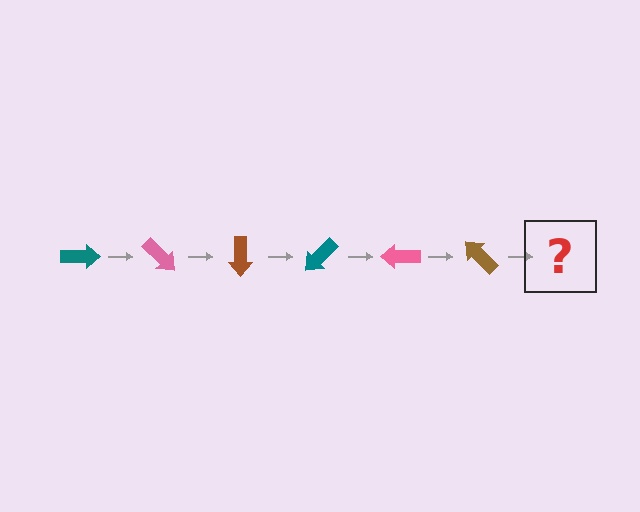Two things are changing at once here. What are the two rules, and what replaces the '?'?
The two rules are that it rotates 45 degrees each step and the color cycles through teal, pink, and brown. The '?' should be a teal arrow, rotated 270 degrees from the start.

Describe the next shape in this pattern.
It should be a teal arrow, rotated 270 degrees from the start.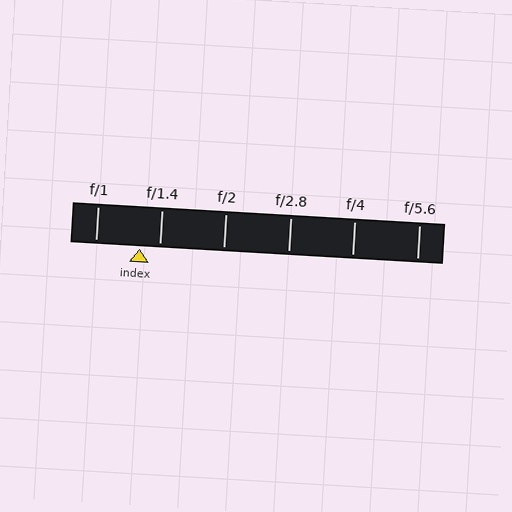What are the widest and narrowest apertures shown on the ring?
The widest aperture shown is f/1 and the narrowest is f/5.6.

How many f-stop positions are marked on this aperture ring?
There are 6 f-stop positions marked.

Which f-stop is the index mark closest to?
The index mark is closest to f/1.4.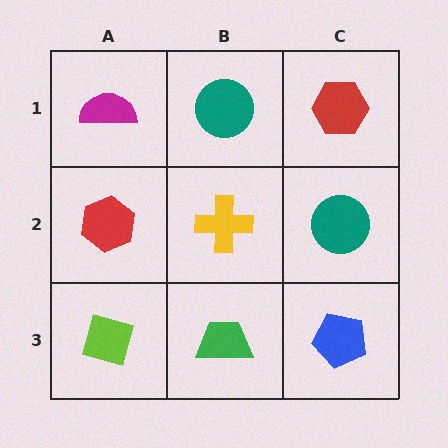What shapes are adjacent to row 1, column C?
A teal circle (row 2, column C), a teal circle (row 1, column B).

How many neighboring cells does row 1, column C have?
2.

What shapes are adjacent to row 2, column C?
A red hexagon (row 1, column C), a blue pentagon (row 3, column C), a yellow cross (row 2, column B).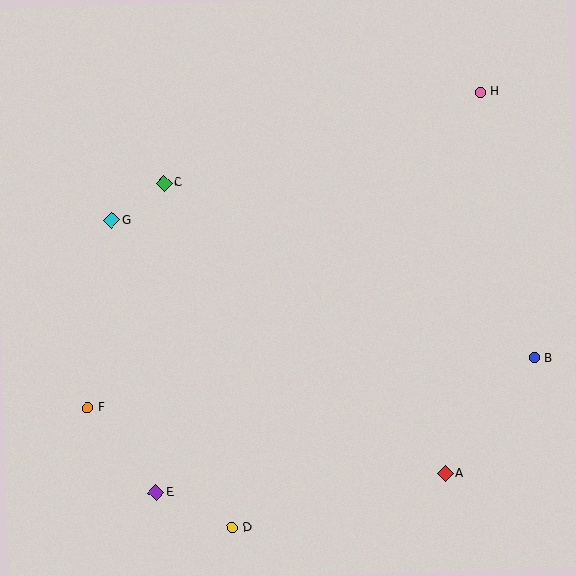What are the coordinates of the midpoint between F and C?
The midpoint between F and C is at (126, 295).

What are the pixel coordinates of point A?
Point A is at (445, 473).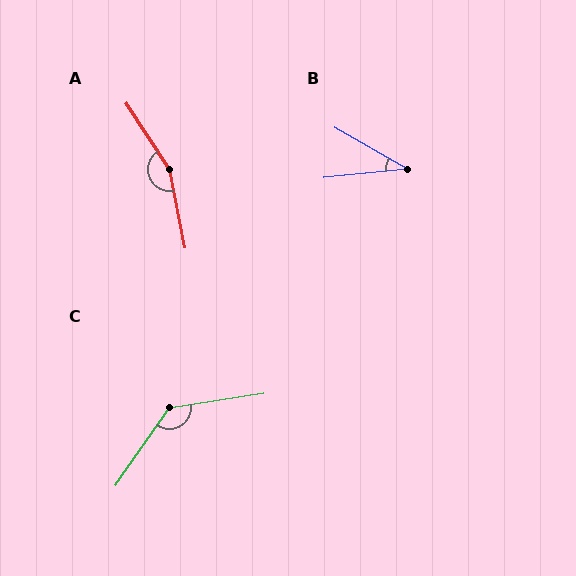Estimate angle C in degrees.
Approximately 133 degrees.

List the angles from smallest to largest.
B (36°), C (133°), A (158°).